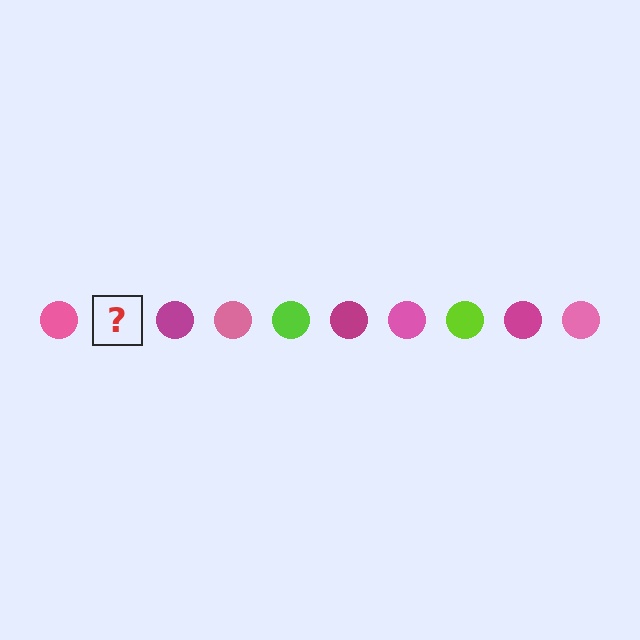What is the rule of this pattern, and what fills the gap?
The rule is that the pattern cycles through pink, lime, magenta circles. The gap should be filled with a lime circle.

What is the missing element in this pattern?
The missing element is a lime circle.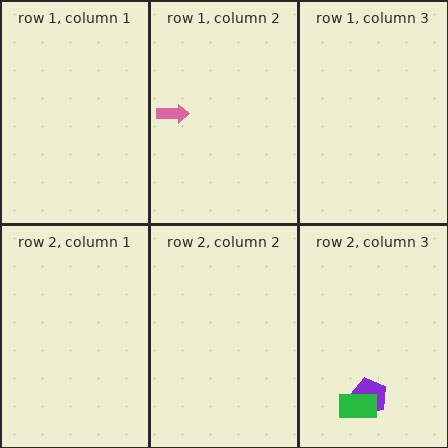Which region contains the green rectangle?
The row 2, column 3 region.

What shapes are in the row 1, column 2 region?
The pink arrow.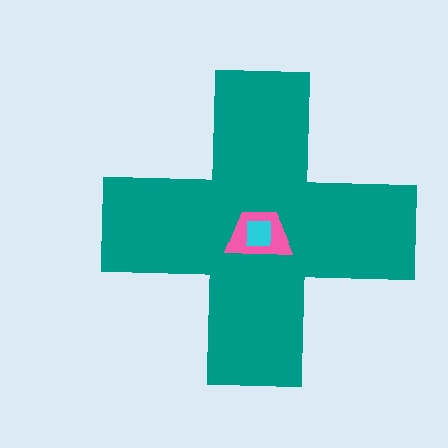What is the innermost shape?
The cyan square.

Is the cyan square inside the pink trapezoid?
Yes.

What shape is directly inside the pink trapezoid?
The cyan square.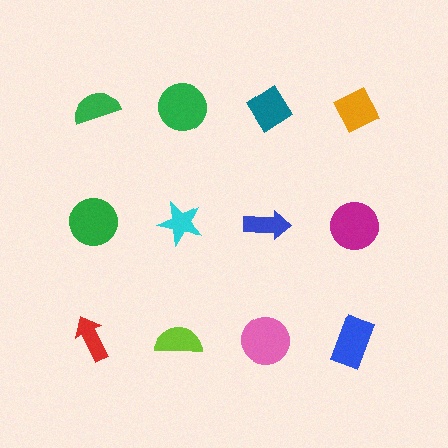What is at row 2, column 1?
A green circle.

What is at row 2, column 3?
A blue arrow.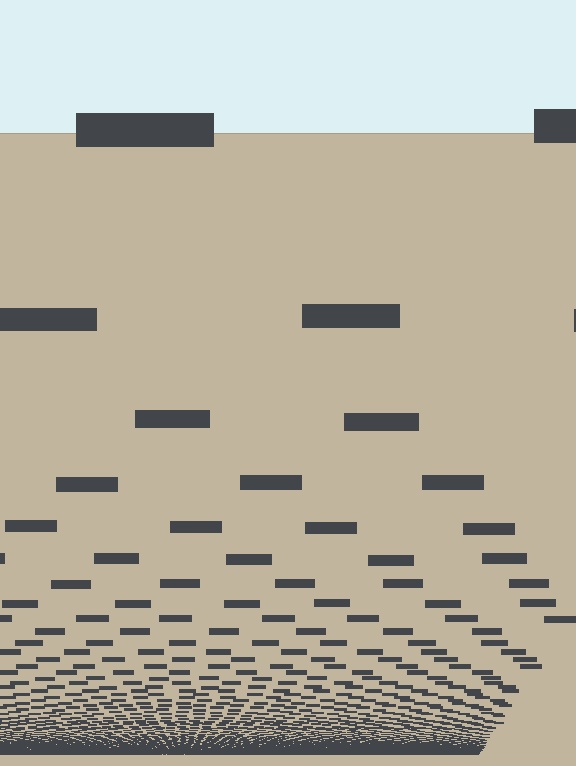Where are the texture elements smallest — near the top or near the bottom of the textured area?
Near the bottom.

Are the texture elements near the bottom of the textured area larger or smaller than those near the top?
Smaller. The gradient is inverted — elements near the bottom are smaller and denser.